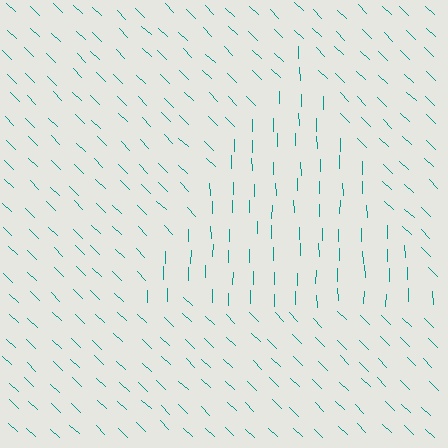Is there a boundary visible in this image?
Yes, there is a texture boundary formed by a change in line orientation.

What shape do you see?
I see a triangle.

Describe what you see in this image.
The image is filled with small teal line segments. A triangle region in the image has lines oriented differently from the surrounding lines, creating a visible texture boundary.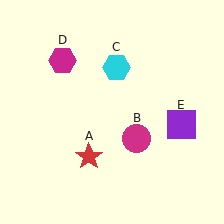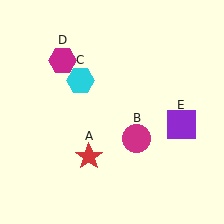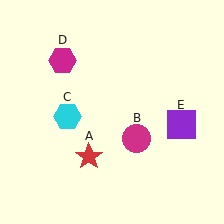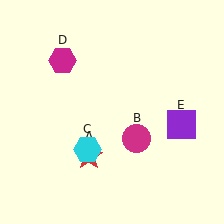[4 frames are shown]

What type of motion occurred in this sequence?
The cyan hexagon (object C) rotated counterclockwise around the center of the scene.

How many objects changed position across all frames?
1 object changed position: cyan hexagon (object C).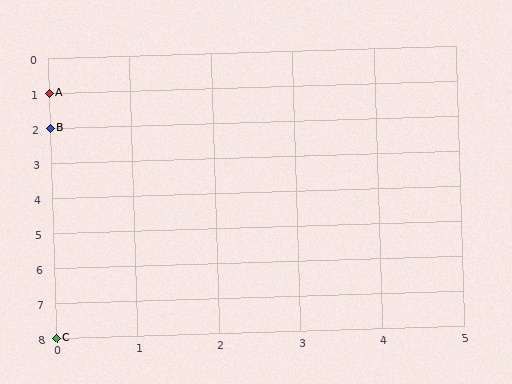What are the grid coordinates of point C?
Point C is at grid coordinates (0, 8).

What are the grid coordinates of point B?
Point B is at grid coordinates (0, 2).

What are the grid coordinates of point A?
Point A is at grid coordinates (0, 1).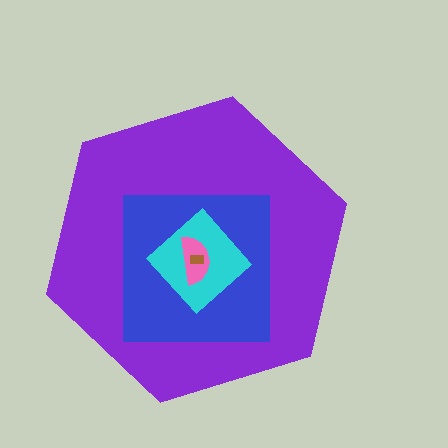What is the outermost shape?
The purple hexagon.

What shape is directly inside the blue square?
The cyan diamond.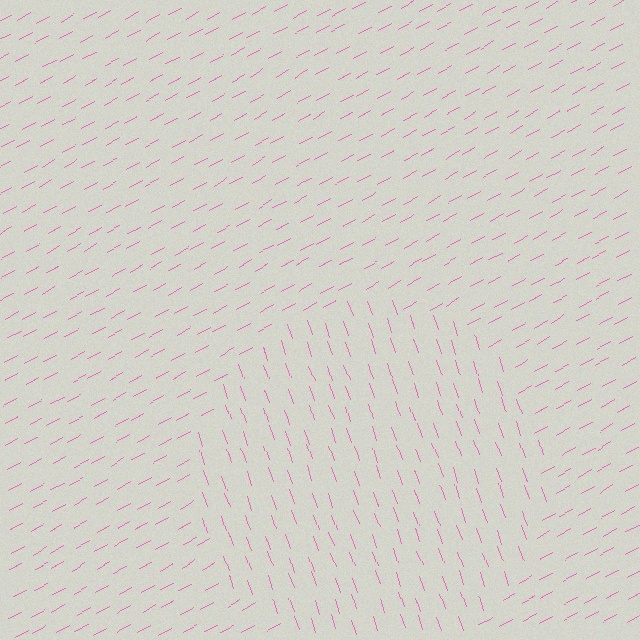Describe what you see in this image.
The image is filled with small pink line segments. A circle region in the image has lines oriented differently from the surrounding lines, creating a visible texture boundary.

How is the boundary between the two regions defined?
The boundary is defined purely by a change in line orientation (approximately 81 degrees difference). All lines are the same color and thickness.